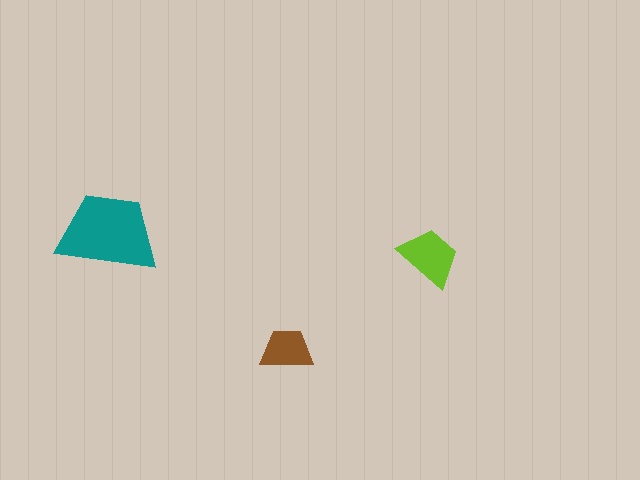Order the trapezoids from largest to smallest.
the teal one, the lime one, the brown one.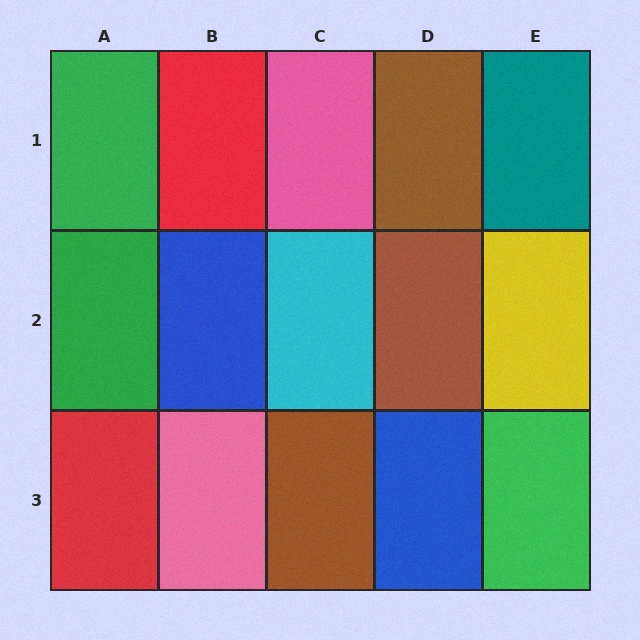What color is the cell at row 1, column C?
Pink.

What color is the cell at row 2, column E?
Yellow.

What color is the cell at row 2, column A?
Green.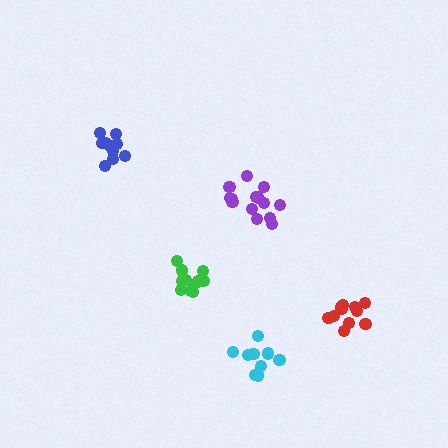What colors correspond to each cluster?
The clusters are colored: green, blue, red, purple, cyan.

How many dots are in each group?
Group 1: 11 dots, Group 2: 11 dots, Group 3: 11 dots, Group 4: 14 dots, Group 5: 10 dots (57 total).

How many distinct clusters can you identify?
There are 5 distinct clusters.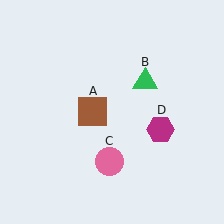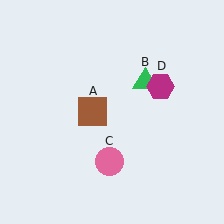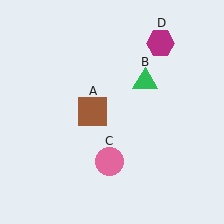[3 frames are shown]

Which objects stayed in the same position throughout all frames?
Brown square (object A) and green triangle (object B) and pink circle (object C) remained stationary.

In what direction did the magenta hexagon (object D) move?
The magenta hexagon (object D) moved up.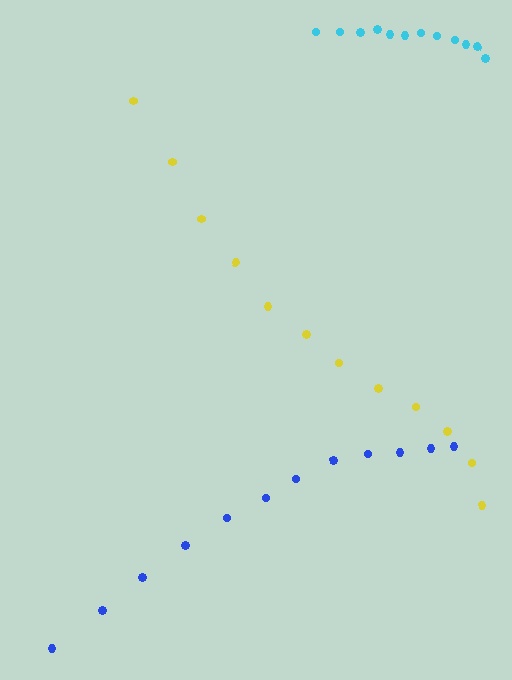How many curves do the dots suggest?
There are 3 distinct paths.